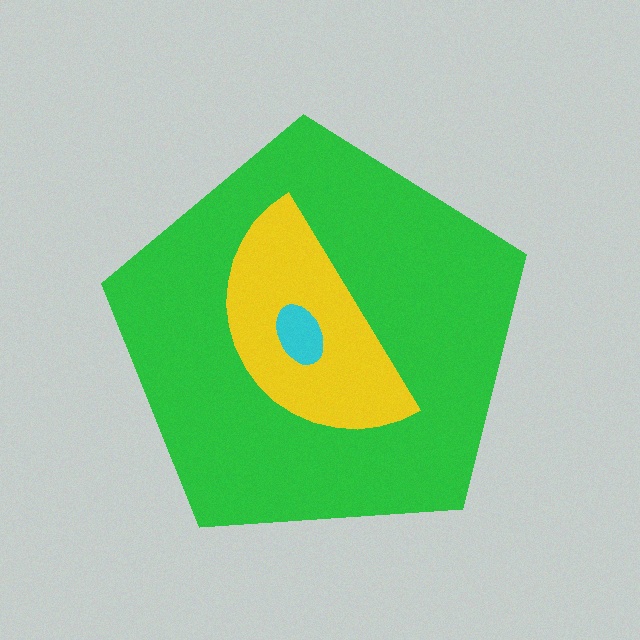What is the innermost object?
The cyan ellipse.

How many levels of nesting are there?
3.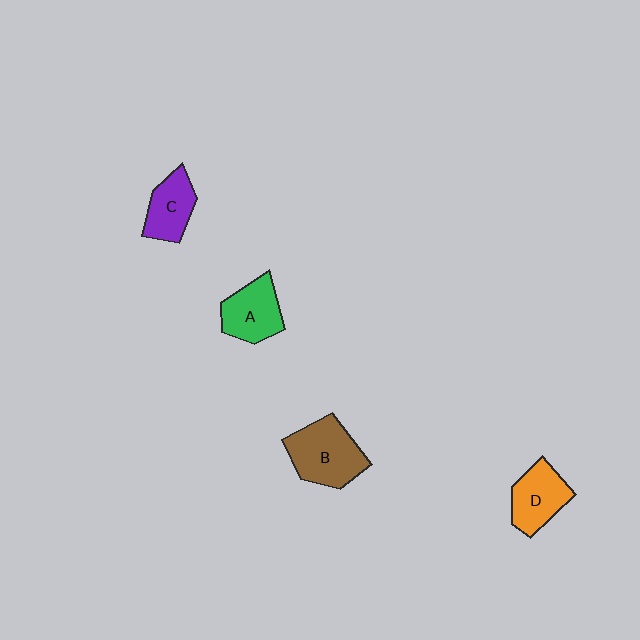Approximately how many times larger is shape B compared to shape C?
Approximately 1.5 times.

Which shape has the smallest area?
Shape C (purple).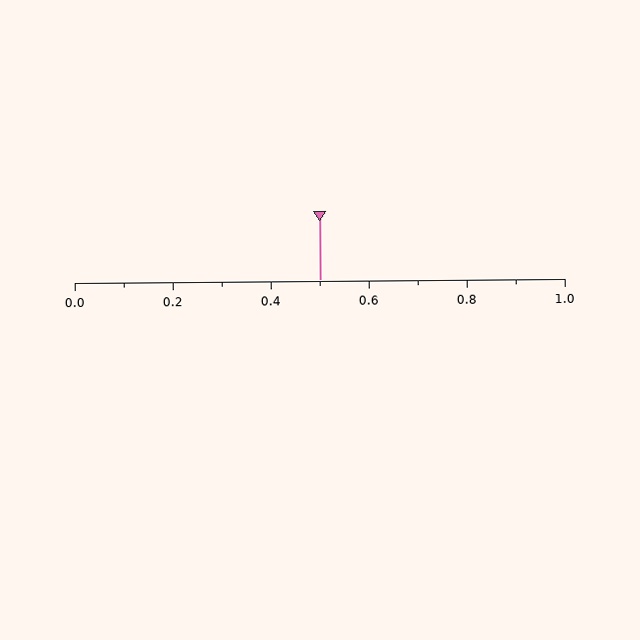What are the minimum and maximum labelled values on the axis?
The axis runs from 0.0 to 1.0.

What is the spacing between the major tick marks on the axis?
The major ticks are spaced 0.2 apart.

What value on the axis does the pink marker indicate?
The marker indicates approximately 0.5.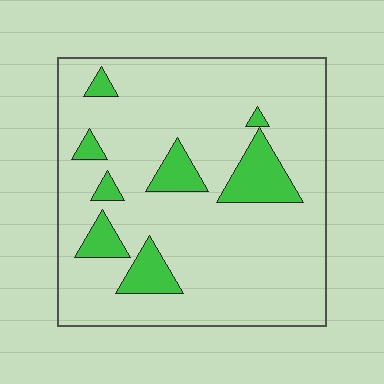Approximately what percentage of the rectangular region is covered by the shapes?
Approximately 15%.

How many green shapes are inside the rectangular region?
8.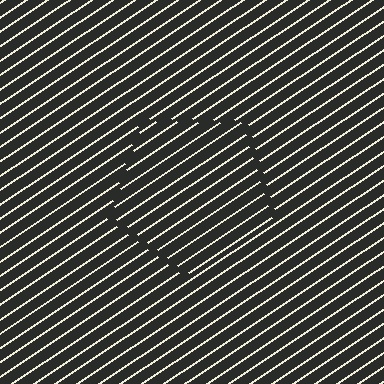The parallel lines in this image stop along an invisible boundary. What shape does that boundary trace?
An illusory pentagon. The interior of the shape contains the same grating, shifted by half a period — the contour is defined by the phase discontinuity where line-ends from the inner and outer gratings abut.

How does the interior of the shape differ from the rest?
The interior of the shape contains the same grating, shifted by half a period — the contour is defined by the phase discontinuity where line-ends from the inner and outer gratings abut.